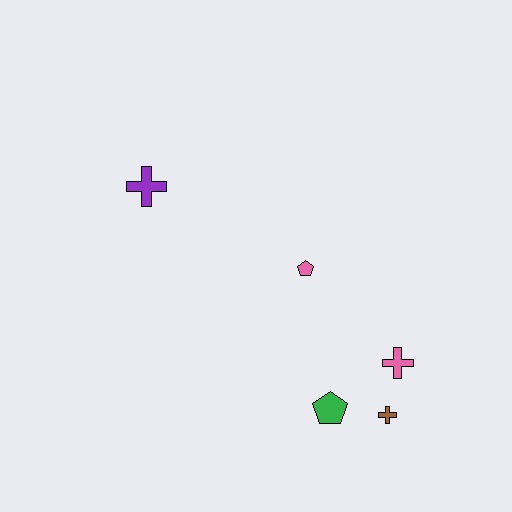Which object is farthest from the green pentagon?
The purple cross is farthest from the green pentagon.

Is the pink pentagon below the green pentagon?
No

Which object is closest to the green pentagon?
The brown cross is closest to the green pentagon.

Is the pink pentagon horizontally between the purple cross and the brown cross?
Yes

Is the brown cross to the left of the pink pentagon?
No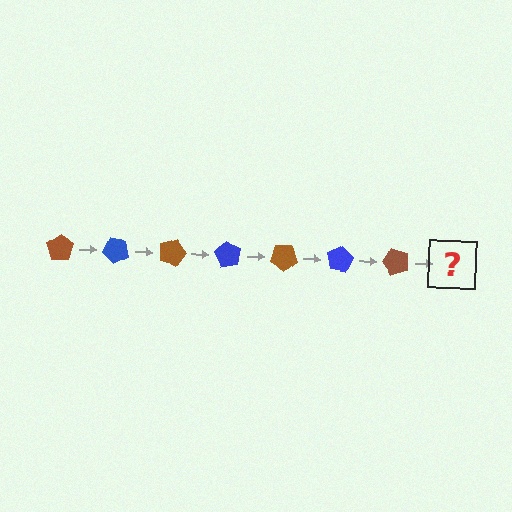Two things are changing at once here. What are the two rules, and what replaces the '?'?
The two rules are that it rotates 45 degrees each step and the color cycles through brown and blue. The '?' should be a blue pentagon, rotated 315 degrees from the start.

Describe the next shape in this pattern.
It should be a blue pentagon, rotated 315 degrees from the start.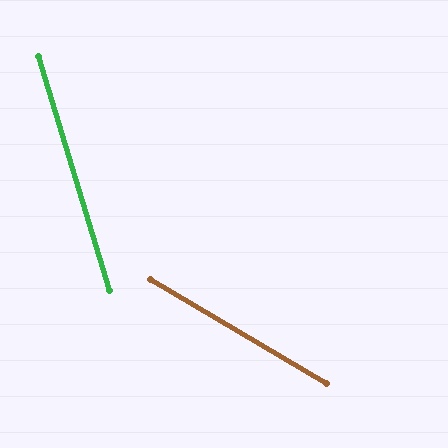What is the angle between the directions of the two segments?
Approximately 43 degrees.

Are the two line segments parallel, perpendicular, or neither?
Neither parallel nor perpendicular — they differ by about 43°.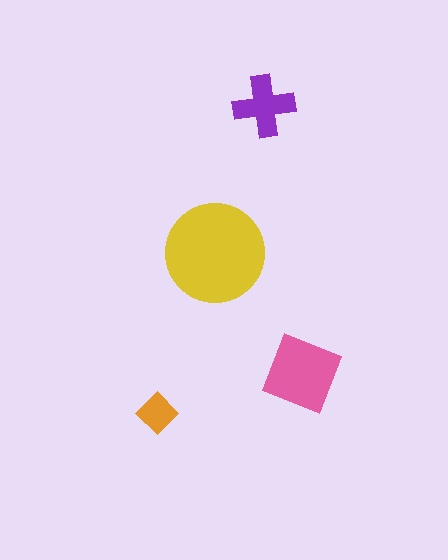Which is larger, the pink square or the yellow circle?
The yellow circle.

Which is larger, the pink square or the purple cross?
The pink square.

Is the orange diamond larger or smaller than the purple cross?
Smaller.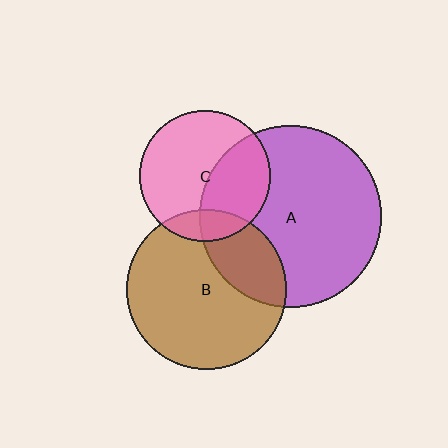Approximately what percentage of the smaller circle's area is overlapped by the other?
Approximately 40%.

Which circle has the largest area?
Circle A (purple).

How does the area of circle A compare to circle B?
Approximately 1.3 times.